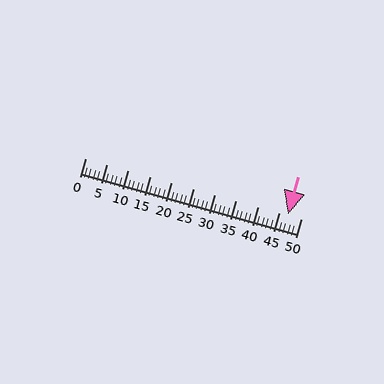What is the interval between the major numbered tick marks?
The major tick marks are spaced 5 units apart.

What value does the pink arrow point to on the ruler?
The pink arrow points to approximately 47.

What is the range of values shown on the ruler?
The ruler shows values from 0 to 50.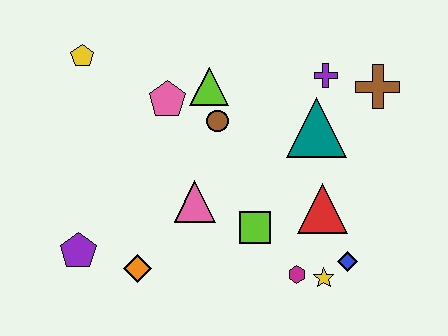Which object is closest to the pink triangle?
The lime square is closest to the pink triangle.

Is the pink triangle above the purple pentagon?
Yes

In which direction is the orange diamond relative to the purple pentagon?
The orange diamond is to the right of the purple pentagon.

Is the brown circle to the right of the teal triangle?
No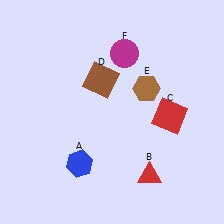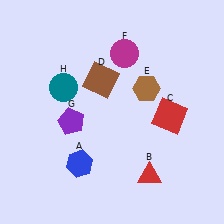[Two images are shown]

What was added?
A purple pentagon (G), a teal circle (H) were added in Image 2.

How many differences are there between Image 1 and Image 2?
There are 2 differences between the two images.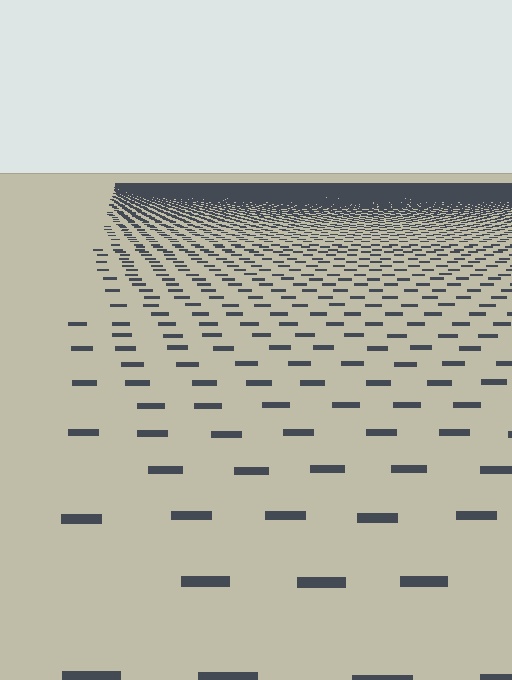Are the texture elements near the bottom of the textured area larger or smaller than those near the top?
Larger. Near the bottom, elements are closer to the viewer and appear at a bigger on-screen size.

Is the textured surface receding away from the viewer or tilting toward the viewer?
The surface is receding away from the viewer. Texture elements get smaller and denser toward the top.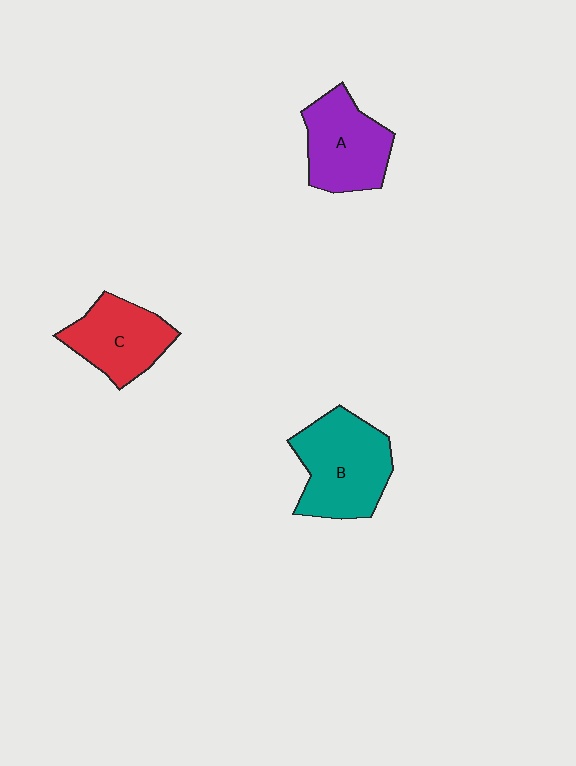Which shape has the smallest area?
Shape C (red).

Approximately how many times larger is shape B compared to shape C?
Approximately 1.3 times.